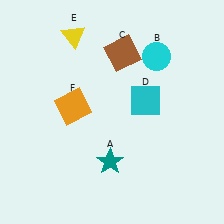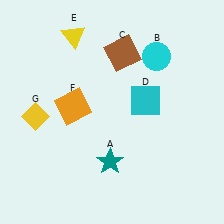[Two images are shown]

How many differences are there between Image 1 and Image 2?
There is 1 difference between the two images.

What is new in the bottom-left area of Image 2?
A yellow diamond (G) was added in the bottom-left area of Image 2.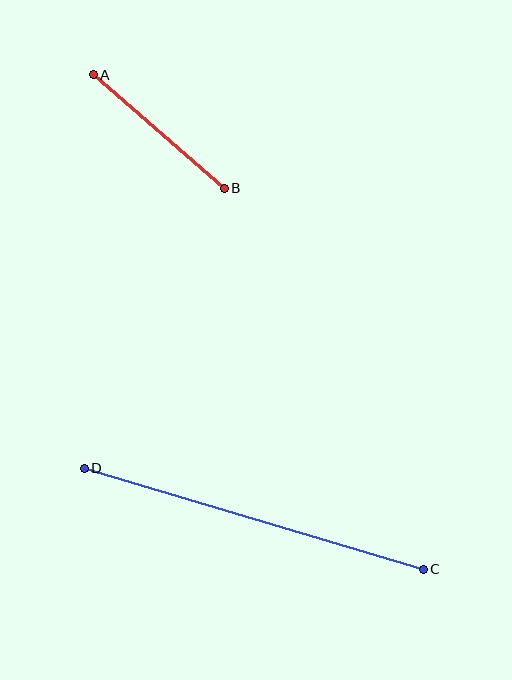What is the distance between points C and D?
The distance is approximately 354 pixels.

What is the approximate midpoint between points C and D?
The midpoint is at approximately (254, 519) pixels.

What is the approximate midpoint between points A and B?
The midpoint is at approximately (159, 132) pixels.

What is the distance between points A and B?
The distance is approximately 173 pixels.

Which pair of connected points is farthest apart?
Points C and D are farthest apart.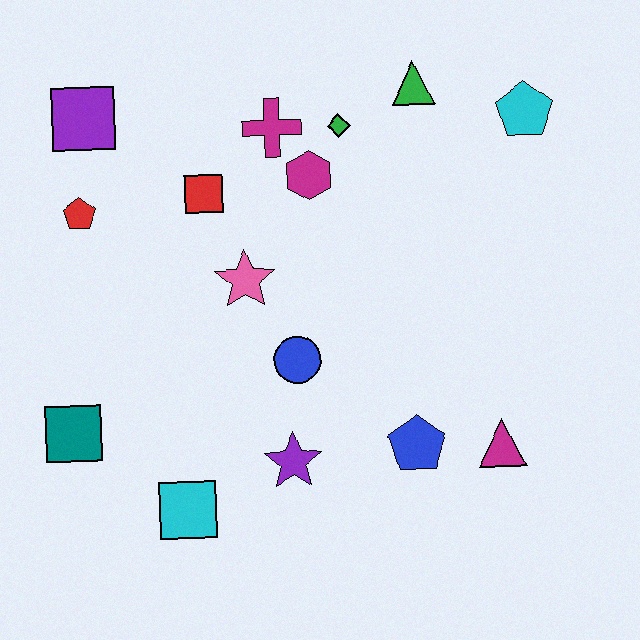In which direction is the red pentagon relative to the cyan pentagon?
The red pentagon is to the left of the cyan pentagon.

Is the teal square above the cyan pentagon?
No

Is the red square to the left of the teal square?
No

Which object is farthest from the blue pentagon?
The purple square is farthest from the blue pentagon.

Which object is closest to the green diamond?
The magenta hexagon is closest to the green diamond.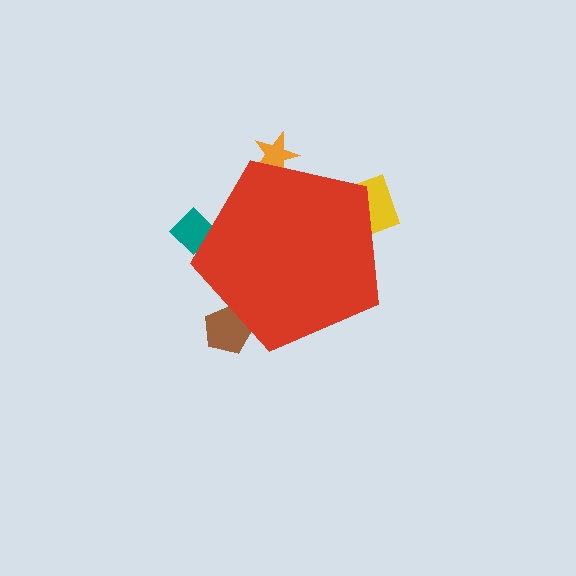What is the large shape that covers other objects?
A red pentagon.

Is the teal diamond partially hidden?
Yes, the teal diamond is partially hidden behind the red pentagon.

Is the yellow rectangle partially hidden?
Yes, the yellow rectangle is partially hidden behind the red pentagon.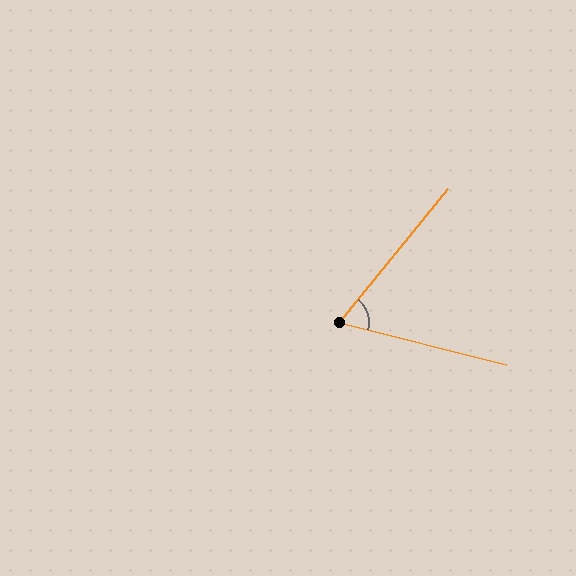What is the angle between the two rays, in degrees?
Approximately 65 degrees.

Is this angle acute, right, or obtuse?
It is acute.